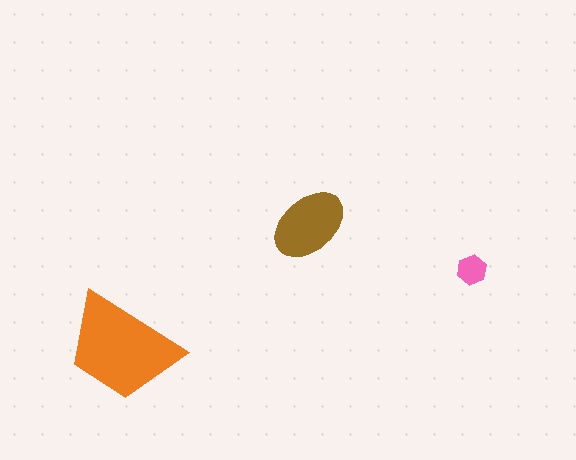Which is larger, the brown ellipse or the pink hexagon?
The brown ellipse.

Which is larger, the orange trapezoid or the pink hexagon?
The orange trapezoid.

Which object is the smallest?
The pink hexagon.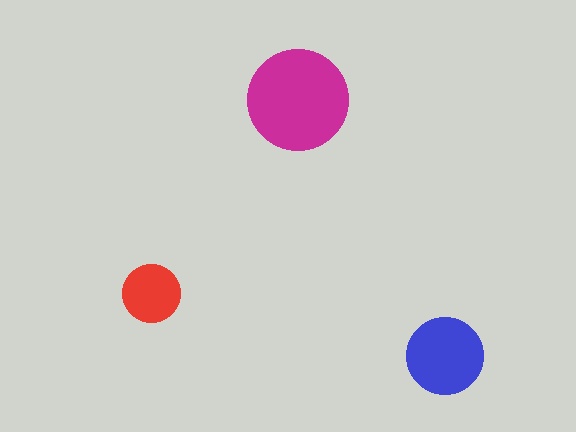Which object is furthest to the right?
The blue circle is rightmost.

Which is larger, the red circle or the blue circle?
The blue one.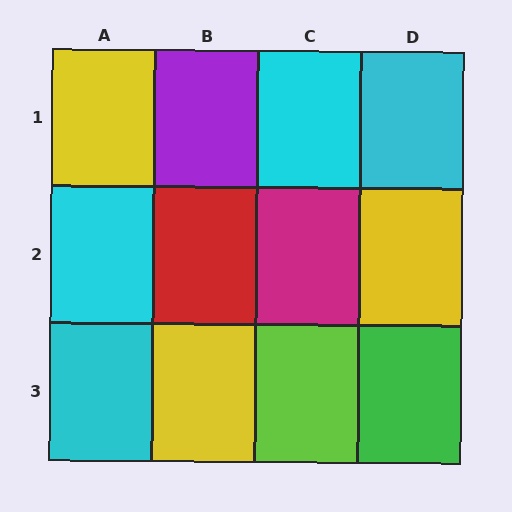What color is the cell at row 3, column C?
Lime.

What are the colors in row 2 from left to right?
Cyan, red, magenta, yellow.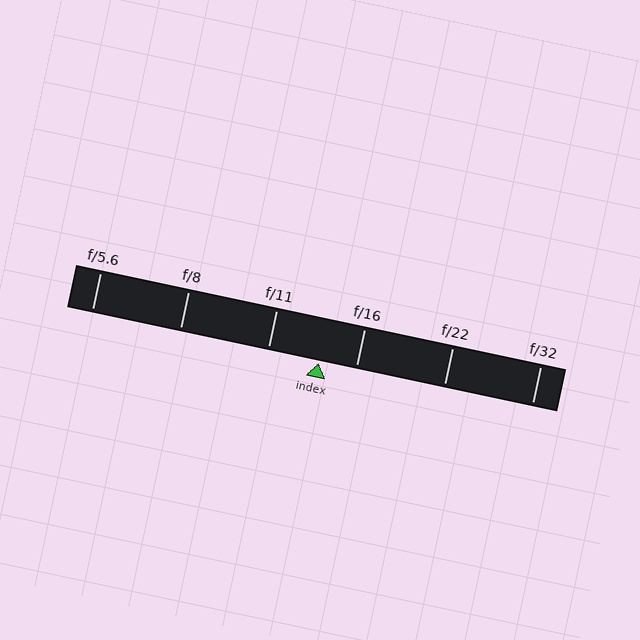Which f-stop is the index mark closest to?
The index mark is closest to f/16.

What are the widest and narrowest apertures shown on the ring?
The widest aperture shown is f/5.6 and the narrowest is f/32.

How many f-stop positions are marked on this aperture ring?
There are 6 f-stop positions marked.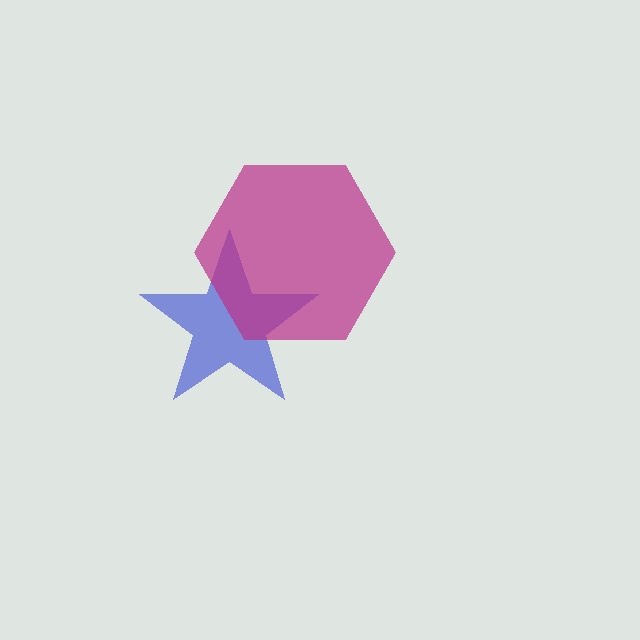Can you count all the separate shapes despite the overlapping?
Yes, there are 2 separate shapes.